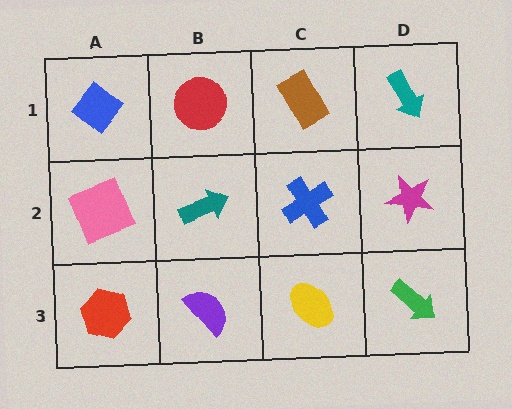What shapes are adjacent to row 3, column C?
A blue cross (row 2, column C), a purple semicircle (row 3, column B), a green arrow (row 3, column D).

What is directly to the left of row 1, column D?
A brown rectangle.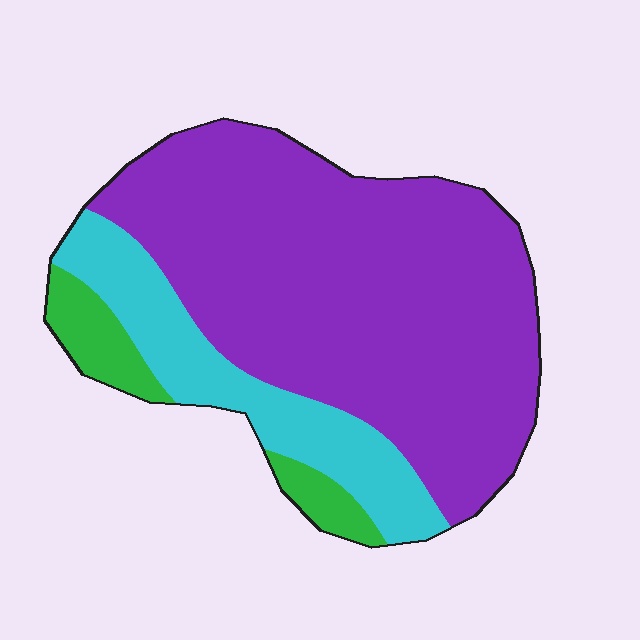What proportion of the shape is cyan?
Cyan covers 21% of the shape.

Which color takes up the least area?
Green, at roughly 10%.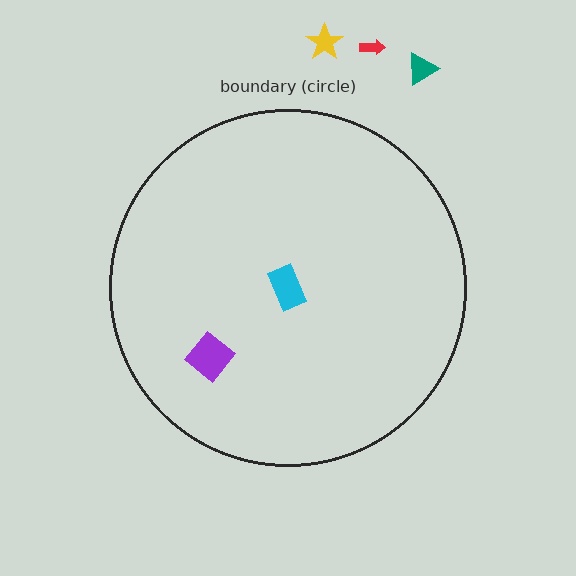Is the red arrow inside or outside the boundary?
Outside.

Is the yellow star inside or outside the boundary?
Outside.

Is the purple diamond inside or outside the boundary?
Inside.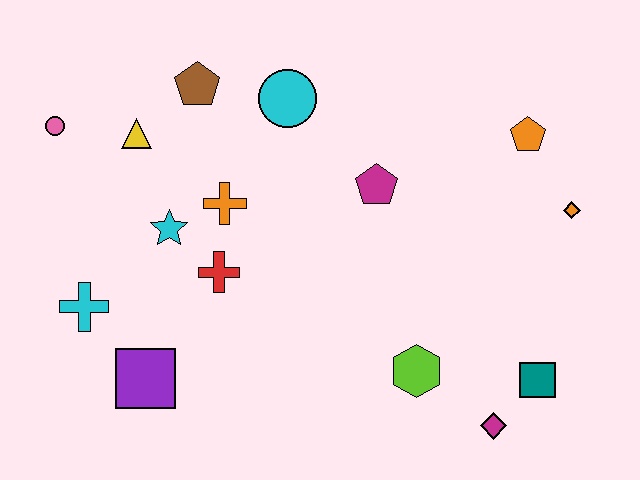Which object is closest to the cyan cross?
The purple square is closest to the cyan cross.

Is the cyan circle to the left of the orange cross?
No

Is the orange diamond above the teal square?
Yes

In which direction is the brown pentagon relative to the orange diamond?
The brown pentagon is to the left of the orange diamond.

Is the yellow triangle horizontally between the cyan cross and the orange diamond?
Yes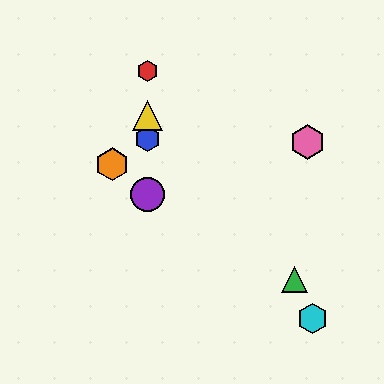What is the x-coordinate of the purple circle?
The purple circle is at x≈148.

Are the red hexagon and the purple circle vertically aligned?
Yes, both are at x≈148.